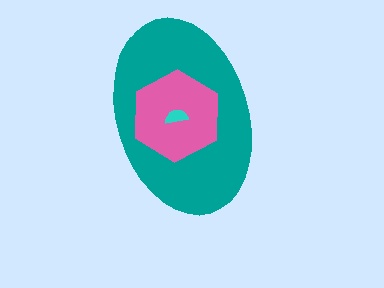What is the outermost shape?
The teal ellipse.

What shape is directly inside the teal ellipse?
The pink hexagon.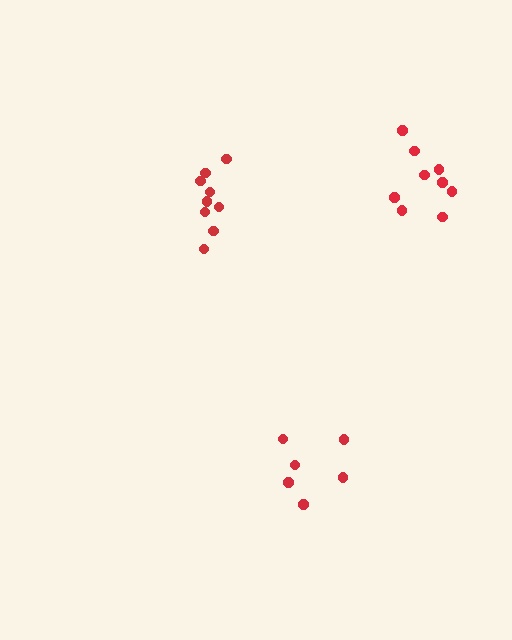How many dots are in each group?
Group 1: 6 dots, Group 2: 9 dots, Group 3: 9 dots (24 total).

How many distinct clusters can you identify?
There are 3 distinct clusters.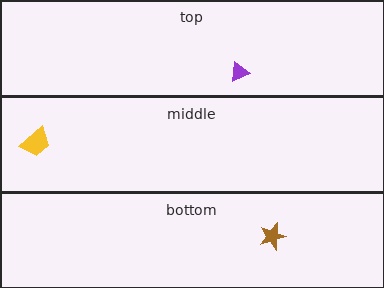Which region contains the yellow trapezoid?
The middle region.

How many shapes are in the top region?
1.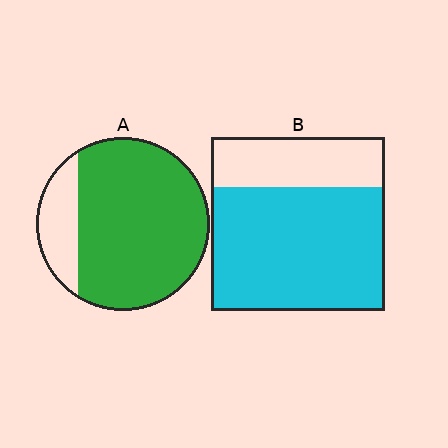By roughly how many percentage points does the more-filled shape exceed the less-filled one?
By roughly 10 percentage points (A over B).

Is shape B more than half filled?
Yes.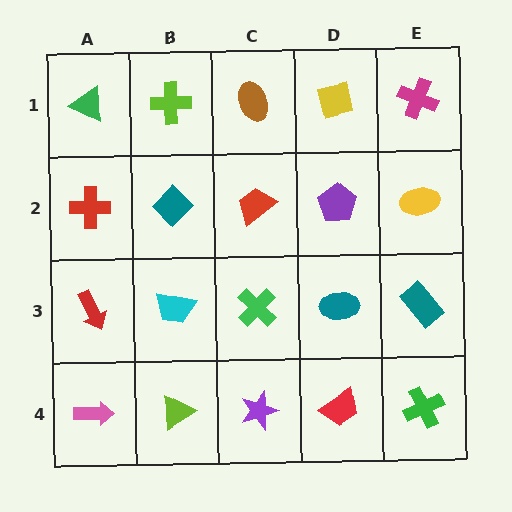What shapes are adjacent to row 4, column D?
A teal ellipse (row 3, column D), a purple star (row 4, column C), a green cross (row 4, column E).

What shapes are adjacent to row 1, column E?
A yellow ellipse (row 2, column E), a yellow square (row 1, column D).